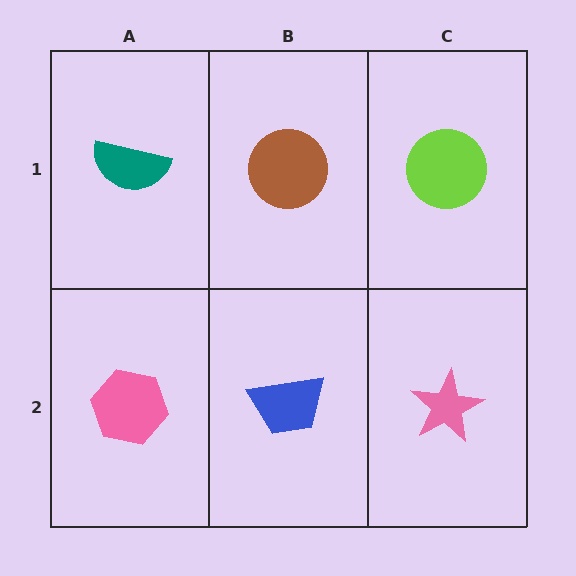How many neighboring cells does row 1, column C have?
2.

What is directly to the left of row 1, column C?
A brown circle.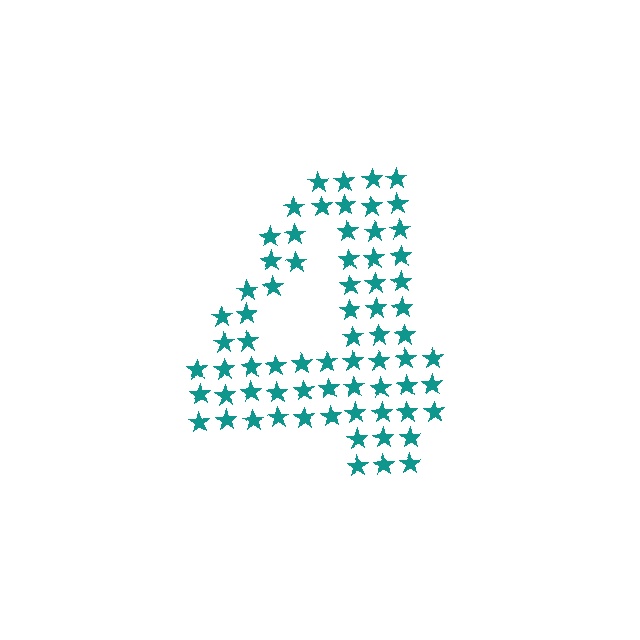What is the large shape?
The large shape is the digit 4.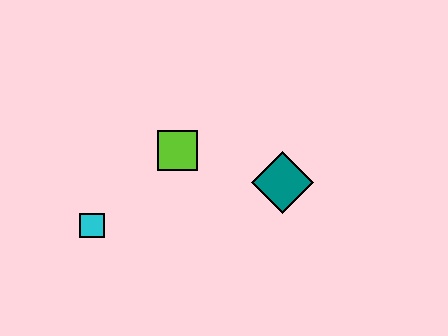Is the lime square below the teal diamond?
No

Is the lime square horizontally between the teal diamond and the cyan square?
Yes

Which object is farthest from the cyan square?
The teal diamond is farthest from the cyan square.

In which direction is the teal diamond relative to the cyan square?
The teal diamond is to the right of the cyan square.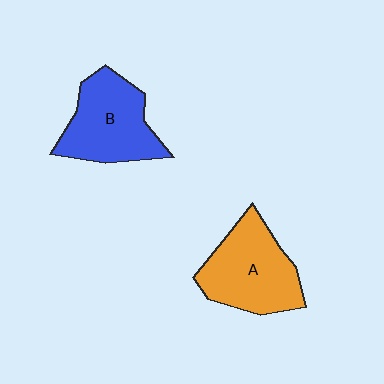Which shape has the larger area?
Shape A (orange).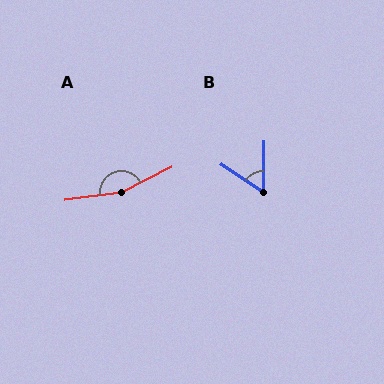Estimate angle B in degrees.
Approximately 57 degrees.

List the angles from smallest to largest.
B (57°), A (161°).